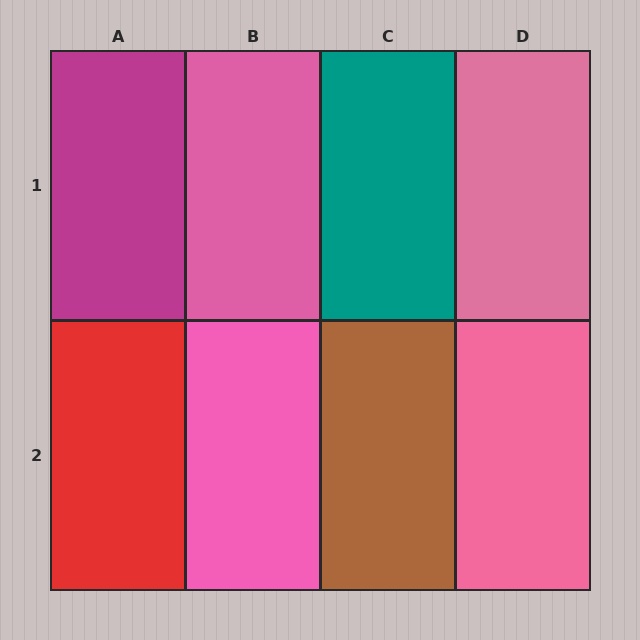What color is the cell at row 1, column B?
Pink.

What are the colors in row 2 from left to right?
Red, pink, brown, pink.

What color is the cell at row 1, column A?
Magenta.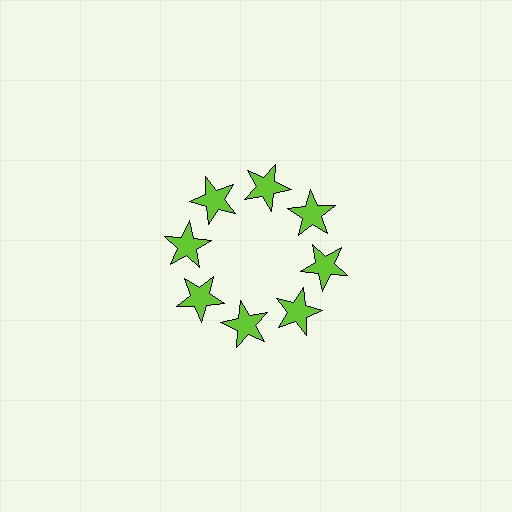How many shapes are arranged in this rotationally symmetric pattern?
There are 8 shapes, arranged in 8 groups of 1.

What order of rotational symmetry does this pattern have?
This pattern has 8-fold rotational symmetry.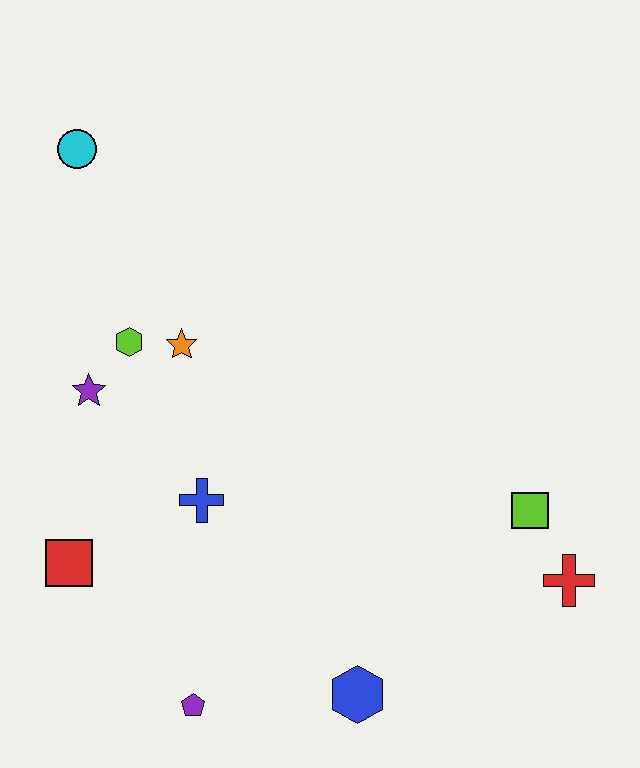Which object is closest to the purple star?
The lime hexagon is closest to the purple star.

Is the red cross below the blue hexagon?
No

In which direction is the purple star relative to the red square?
The purple star is above the red square.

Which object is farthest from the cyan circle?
The red cross is farthest from the cyan circle.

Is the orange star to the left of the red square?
No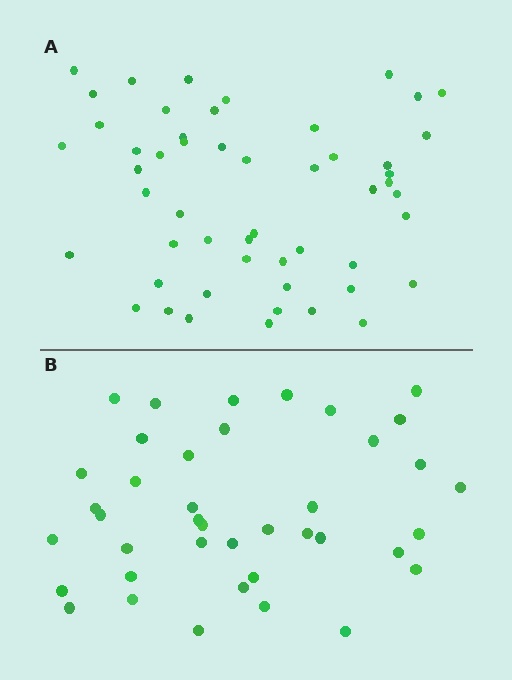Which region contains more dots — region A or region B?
Region A (the top region) has more dots.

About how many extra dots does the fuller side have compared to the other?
Region A has roughly 12 or so more dots than region B.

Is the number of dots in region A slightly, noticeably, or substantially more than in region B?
Region A has noticeably more, but not dramatically so. The ratio is roughly 1.3 to 1.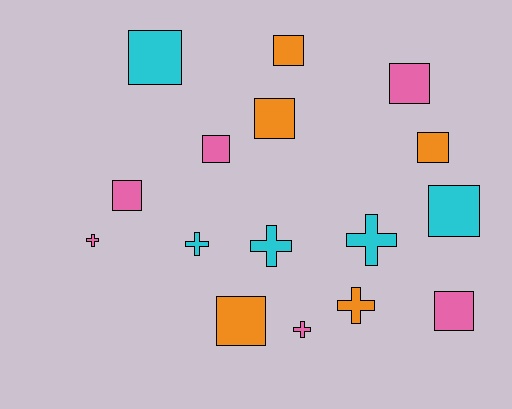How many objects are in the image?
There are 16 objects.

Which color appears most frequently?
Pink, with 6 objects.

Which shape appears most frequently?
Square, with 10 objects.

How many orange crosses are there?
There is 1 orange cross.